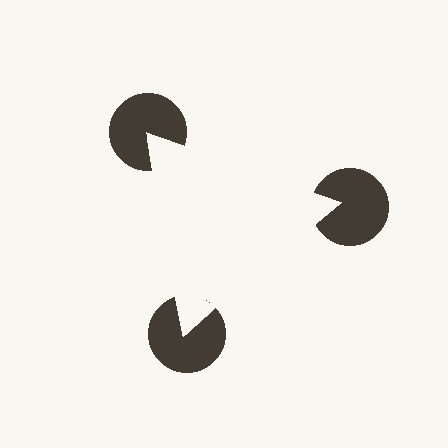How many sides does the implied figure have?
3 sides.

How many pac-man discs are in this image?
There are 3 — one at each vertex of the illusory triangle.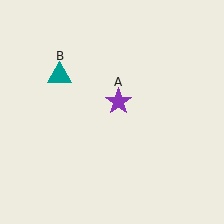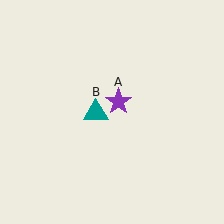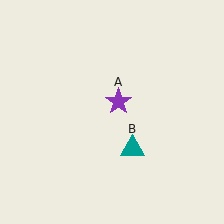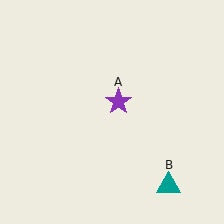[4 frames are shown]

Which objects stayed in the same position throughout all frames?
Purple star (object A) remained stationary.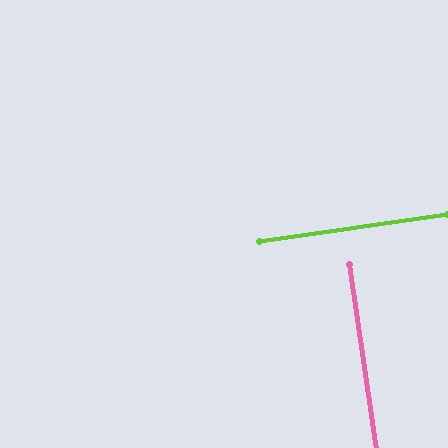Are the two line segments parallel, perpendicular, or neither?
Perpendicular — they meet at approximately 90°.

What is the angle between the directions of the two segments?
Approximately 90 degrees.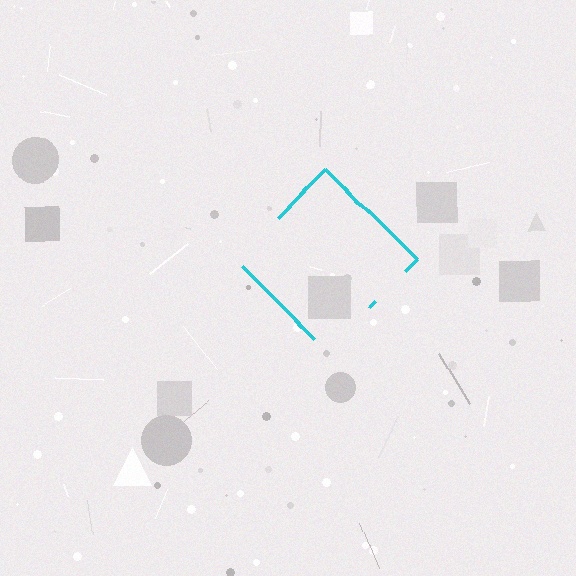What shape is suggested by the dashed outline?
The dashed outline suggests a diamond.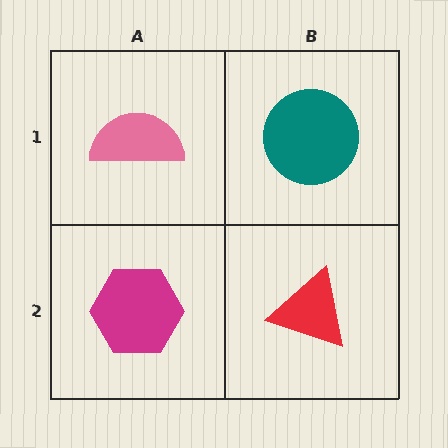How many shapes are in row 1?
2 shapes.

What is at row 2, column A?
A magenta hexagon.